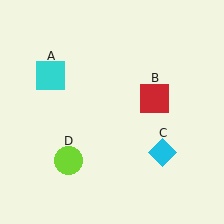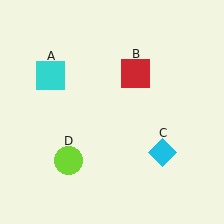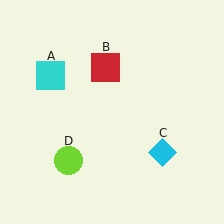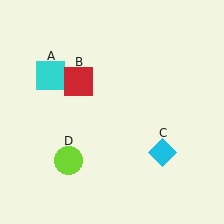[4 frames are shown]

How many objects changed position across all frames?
1 object changed position: red square (object B).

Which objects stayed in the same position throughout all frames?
Cyan square (object A) and cyan diamond (object C) and lime circle (object D) remained stationary.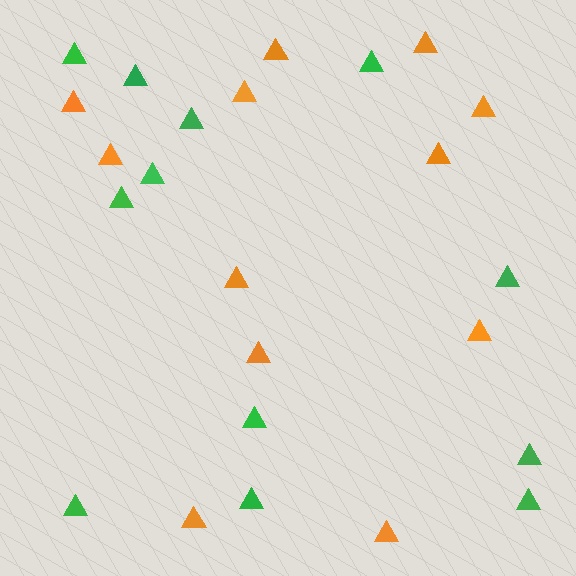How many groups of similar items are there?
There are 2 groups: one group of orange triangles (12) and one group of green triangles (12).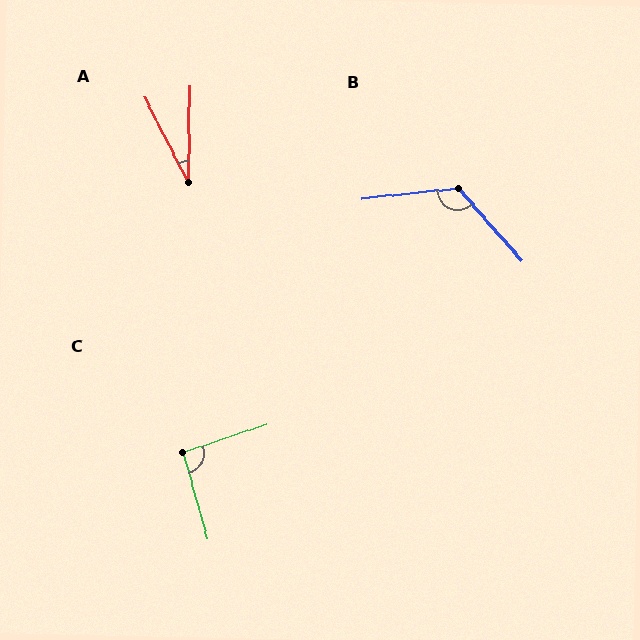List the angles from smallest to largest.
A (28°), C (93°), B (125°).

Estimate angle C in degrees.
Approximately 93 degrees.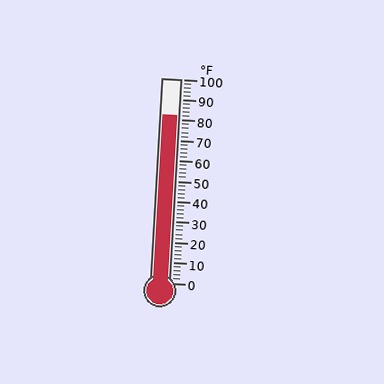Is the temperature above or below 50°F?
The temperature is above 50°F.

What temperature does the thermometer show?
The thermometer shows approximately 82°F.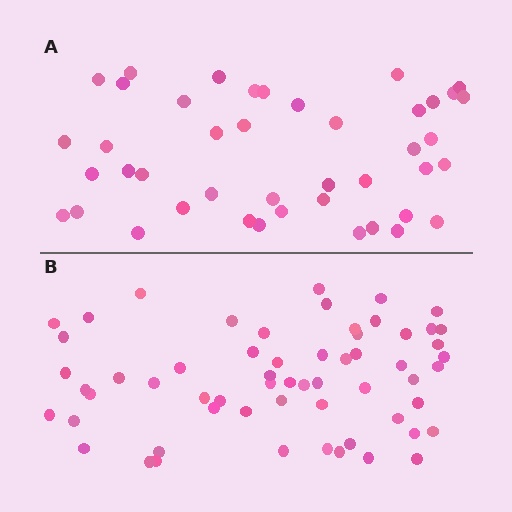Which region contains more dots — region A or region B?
Region B (the bottom region) has more dots.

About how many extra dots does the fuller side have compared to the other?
Region B has approximately 15 more dots than region A.